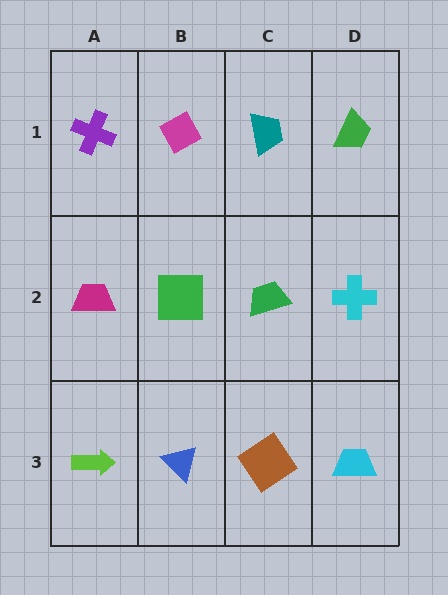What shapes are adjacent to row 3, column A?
A magenta trapezoid (row 2, column A), a blue triangle (row 3, column B).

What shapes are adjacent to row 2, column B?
A magenta diamond (row 1, column B), a blue triangle (row 3, column B), a magenta trapezoid (row 2, column A), a green trapezoid (row 2, column C).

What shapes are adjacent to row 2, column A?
A purple cross (row 1, column A), a lime arrow (row 3, column A), a green square (row 2, column B).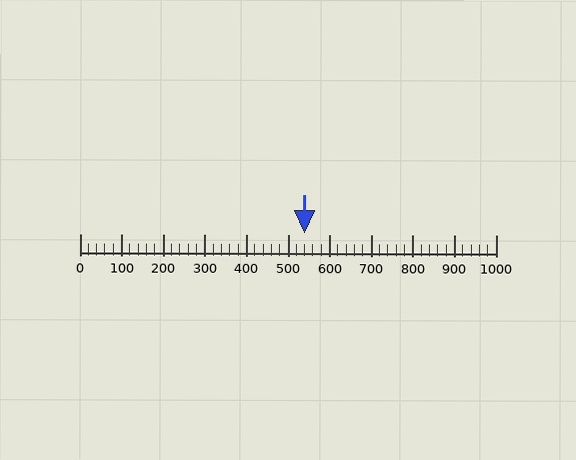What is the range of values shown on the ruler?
The ruler shows values from 0 to 1000.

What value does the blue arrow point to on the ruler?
The blue arrow points to approximately 540.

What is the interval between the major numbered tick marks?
The major tick marks are spaced 100 units apart.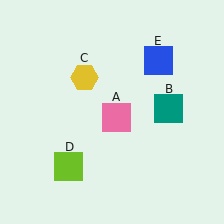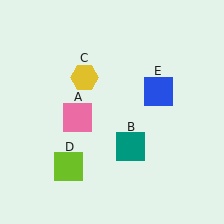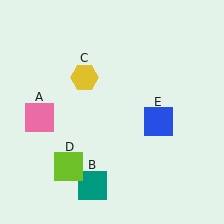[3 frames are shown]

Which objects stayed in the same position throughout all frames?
Yellow hexagon (object C) and lime square (object D) remained stationary.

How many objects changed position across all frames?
3 objects changed position: pink square (object A), teal square (object B), blue square (object E).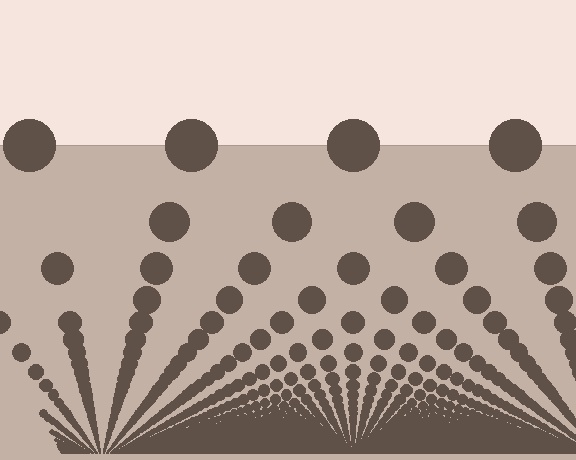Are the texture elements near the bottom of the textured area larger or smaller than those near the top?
Smaller. The gradient is inverted — elements near the bottom are smaller and denser.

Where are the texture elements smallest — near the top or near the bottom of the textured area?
Near the bottom.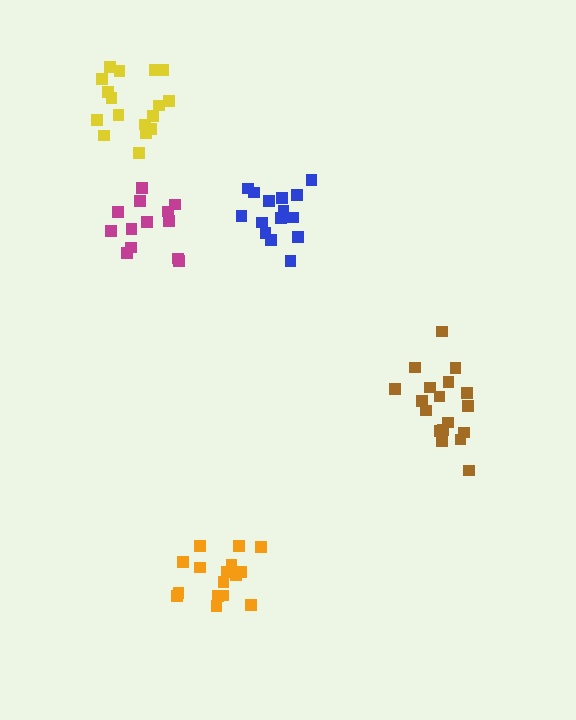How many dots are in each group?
Group 1: 13 dots, Group 2: 16 dots, Group 3: 15 dots, Group 4: 17 dots, Group 5: 18 dots (79 total).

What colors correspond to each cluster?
The clusters are colored: magenta, orange, blue, yellow, brown.